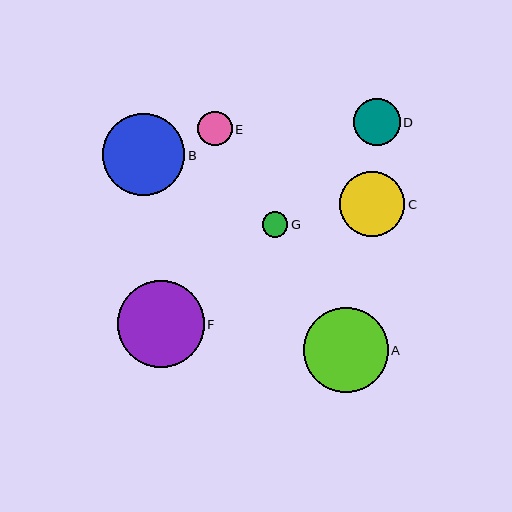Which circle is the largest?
Circle F is the largest with a size of approximately 87 pixels.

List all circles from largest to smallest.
From largest to smallest: F, A, B, C, D, E, G.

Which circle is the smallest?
Circle G is the smallest with a size of approximately 26 pixels.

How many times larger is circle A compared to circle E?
Circle A is approximately 2.5 times the size of circle E.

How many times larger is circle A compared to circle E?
Circle A is approximately 2.5 times the size of circle E.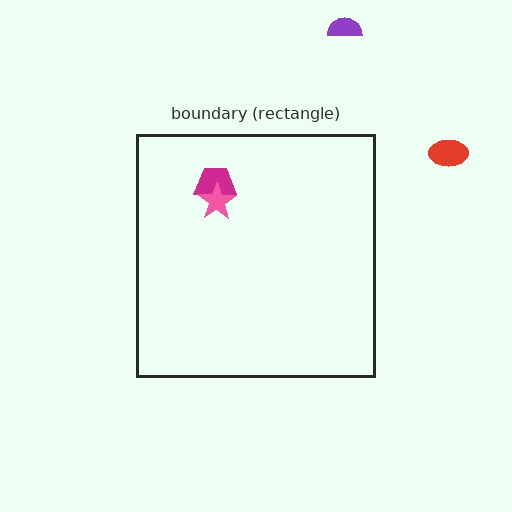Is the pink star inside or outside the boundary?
Inside.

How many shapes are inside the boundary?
2 inside, 2 outside.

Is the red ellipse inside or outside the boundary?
Outside.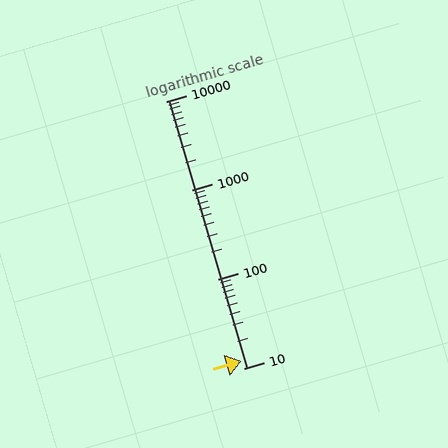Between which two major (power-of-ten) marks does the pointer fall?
The pointer is between 10 and 100.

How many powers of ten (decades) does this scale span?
The scale spans 3 decades, from 10 to 10000.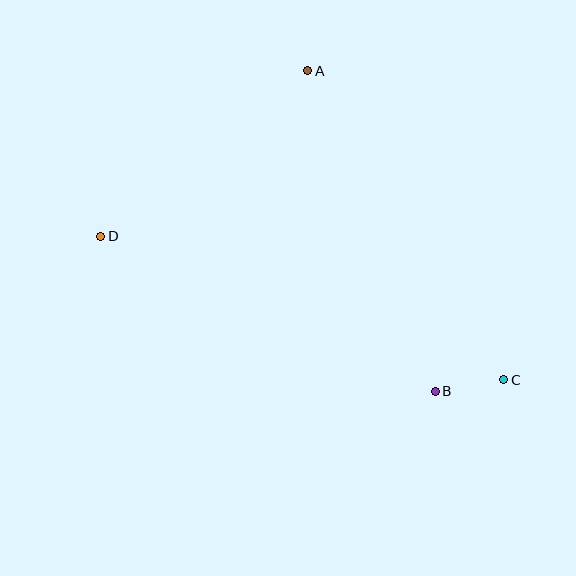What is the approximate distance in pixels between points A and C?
The distance between A and C is approximately 366 pixels.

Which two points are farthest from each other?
Points C and D are farthest from each other.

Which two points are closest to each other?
Points B and C are closest to each other.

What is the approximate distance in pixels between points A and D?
The distance between A and D is approximately 265 pixels.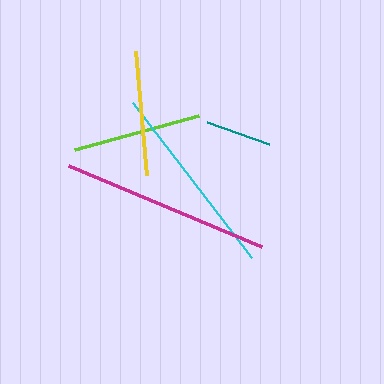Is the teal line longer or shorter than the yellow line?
The yellow line is longer than the teal line.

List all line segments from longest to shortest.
From longest to shortest: magenta, cyan, lime, yellow, teal.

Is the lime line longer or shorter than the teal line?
The lime line is longer than the teal line.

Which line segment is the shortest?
The teal line is the shortest at approximately 65 pixels.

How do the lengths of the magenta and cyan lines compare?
The magenta and cyan lines are approximately the same length.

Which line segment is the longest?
The magenta line is the longest at approximately 209 pixels.